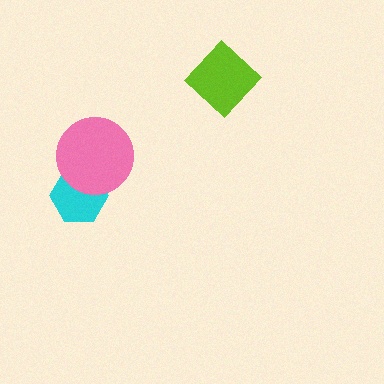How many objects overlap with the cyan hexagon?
1 object overlaps with the cyan hexagon.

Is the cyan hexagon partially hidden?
Yes, it is partially covered by another shape.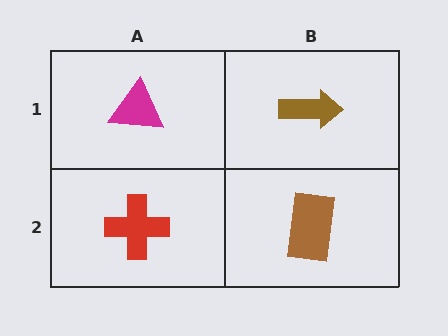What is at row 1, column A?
A magenta triangle.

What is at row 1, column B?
A brown arrow.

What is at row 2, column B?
A brown rectangle.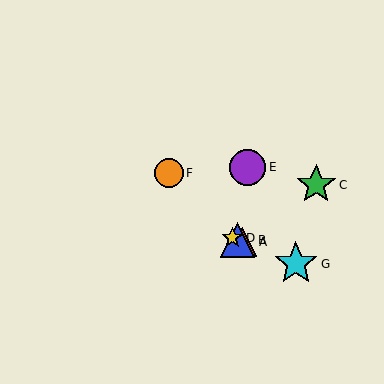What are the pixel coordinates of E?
Object E is at (248, 167).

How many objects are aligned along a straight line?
4 objects (A, B, D, G) are aligned along a straight line.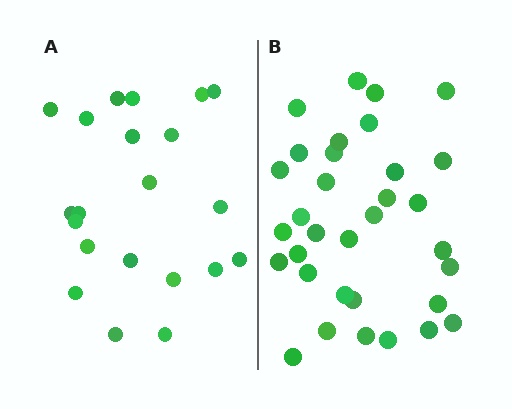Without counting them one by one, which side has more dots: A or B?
Region B (the right region) has more dots.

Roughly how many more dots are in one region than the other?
Region B has roughly 12 or so more dots than region A.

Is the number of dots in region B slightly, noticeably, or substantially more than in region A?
Region B has substantially more. The ratio is roughly 1.6 to 1.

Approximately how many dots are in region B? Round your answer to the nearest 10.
About 30 dots. (The exact count is 33, which rounds to 30.)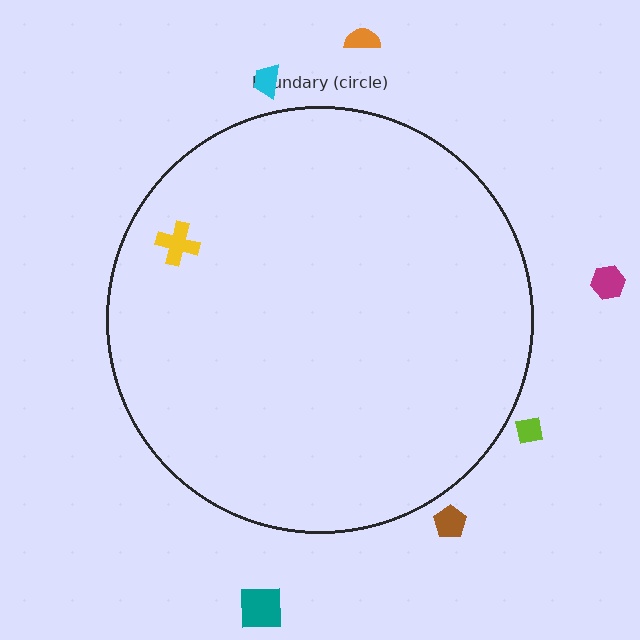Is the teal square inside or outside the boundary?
Outside.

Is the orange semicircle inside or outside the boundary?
Outside.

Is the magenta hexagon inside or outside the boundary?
Outside.